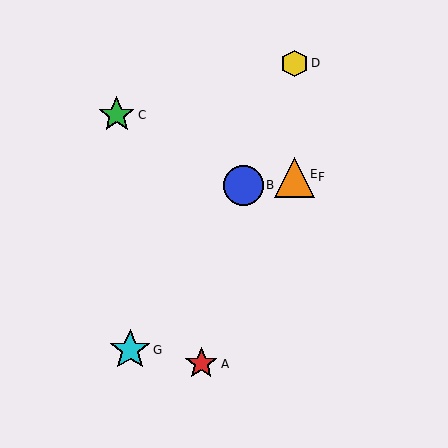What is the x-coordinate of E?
Object E is at x≈295.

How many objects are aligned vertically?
3 objects (D, E, F) are aligned vertically.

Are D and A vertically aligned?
No, D is at x≈295 and A is at x≈201.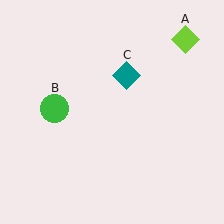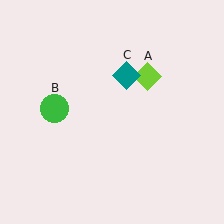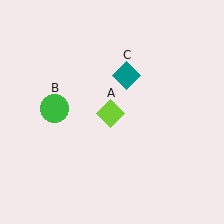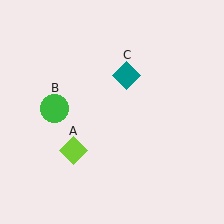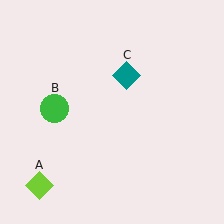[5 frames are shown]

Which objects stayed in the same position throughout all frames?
Green circle (object B) and teal diamond (object C) remained stationary.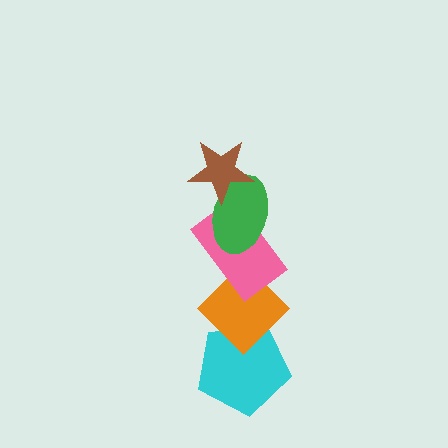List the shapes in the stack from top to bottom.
From top to bottom: the brown star, the green ellipse, the pink rectangle, the orange diamond, the cyan pentagon.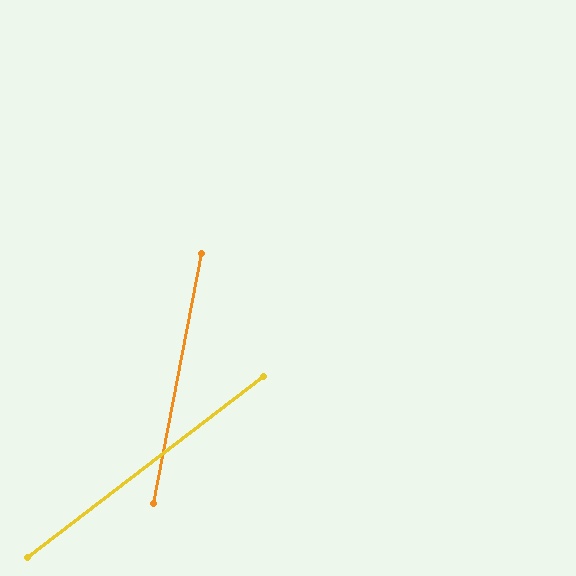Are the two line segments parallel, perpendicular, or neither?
Neither parallel nor perpendicular — they differ by about 42°.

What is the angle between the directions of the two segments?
Approximately 42 degrees.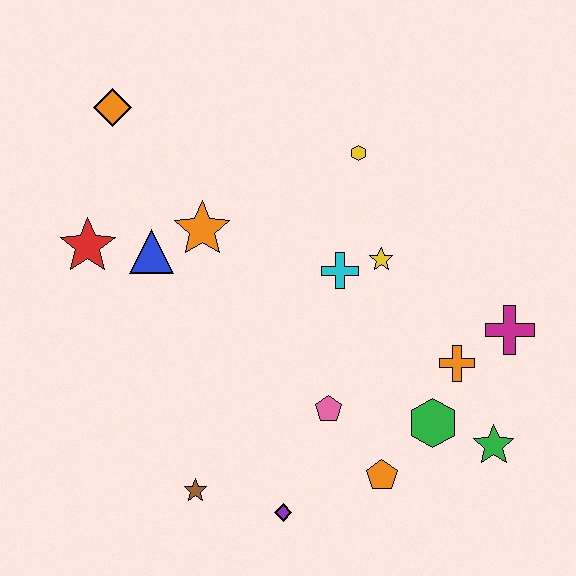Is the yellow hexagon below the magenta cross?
No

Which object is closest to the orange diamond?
The red star is closest to the orange diamond.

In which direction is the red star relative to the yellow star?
The red star is to the left of the yellow star.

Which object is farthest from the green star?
The orange diamond is farthest from the green star.